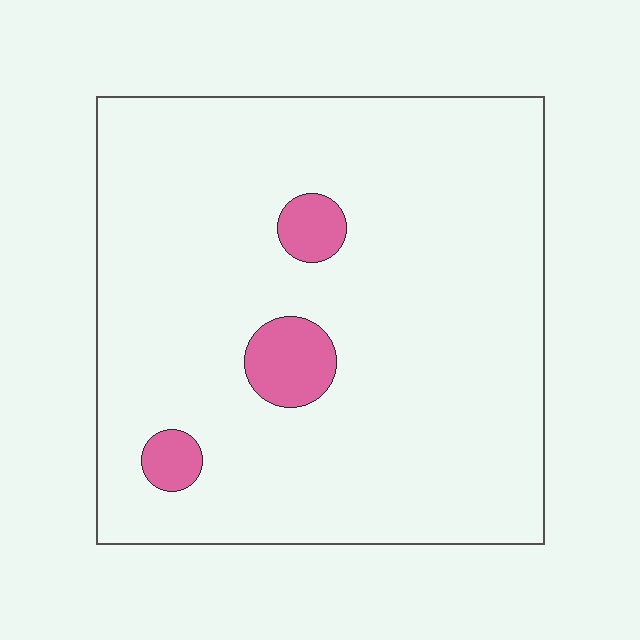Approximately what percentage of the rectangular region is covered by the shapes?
Approximately 5%.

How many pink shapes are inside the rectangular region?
3.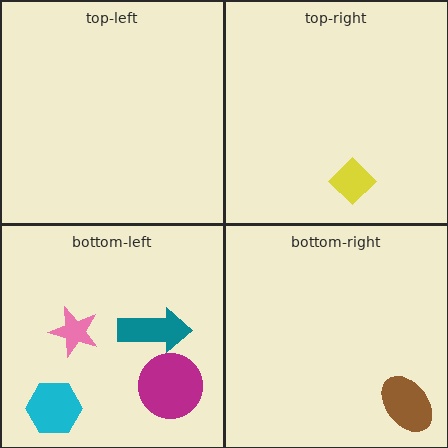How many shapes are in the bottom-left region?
4.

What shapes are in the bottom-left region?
The magenta circle, the pink star, the teal arrow, the cyan hexagon.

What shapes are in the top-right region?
The yellow diamond.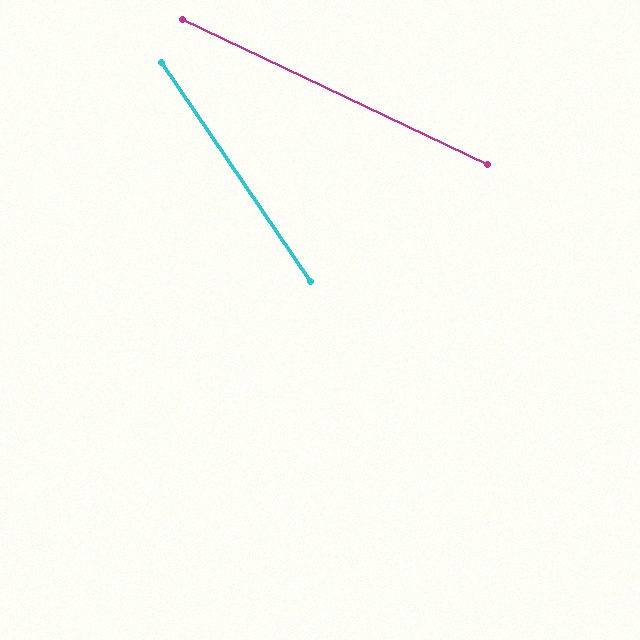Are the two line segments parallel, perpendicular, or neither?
Neither parallel nor perpendicular — they differ by about 30°.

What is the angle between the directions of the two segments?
Approximately 30 degrees.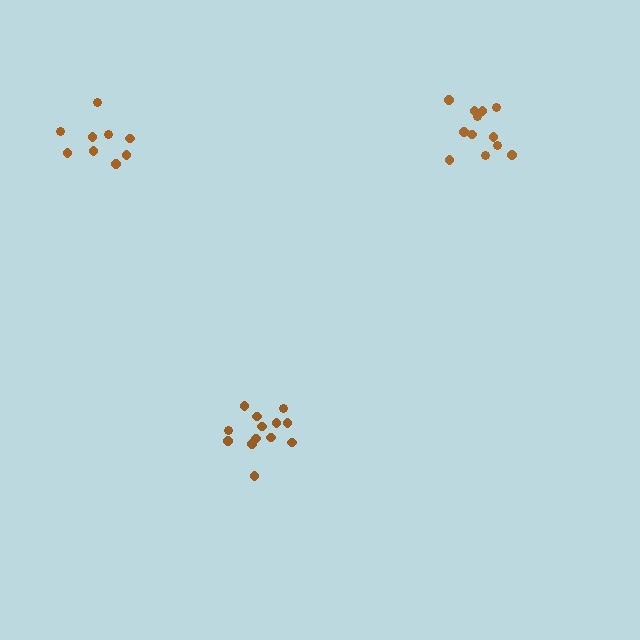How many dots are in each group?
Group 1: 13 dots, Group 2: 12 dots, Group 3: 9 dots (34 total).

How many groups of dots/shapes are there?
There are 3 groups.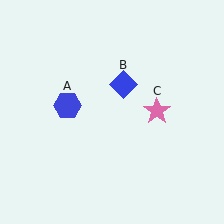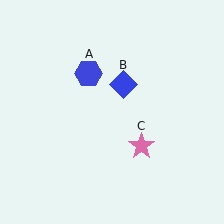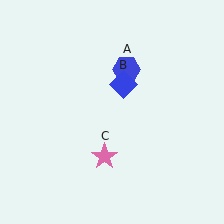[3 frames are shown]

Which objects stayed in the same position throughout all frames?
Blue diamond (object B) remained stationary.